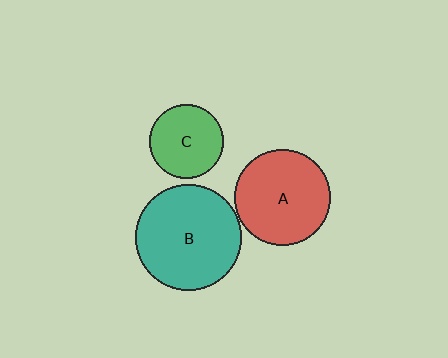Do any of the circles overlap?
No, none of the circles overlap.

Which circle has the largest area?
Circle B (teal).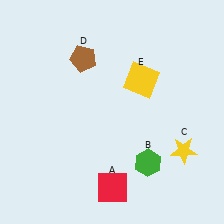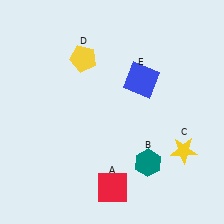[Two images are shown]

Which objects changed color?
B changed from green to teal. D changed from brown to yellow. E changed from yellow to blue.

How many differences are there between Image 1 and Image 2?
There are 3 differences between the two images.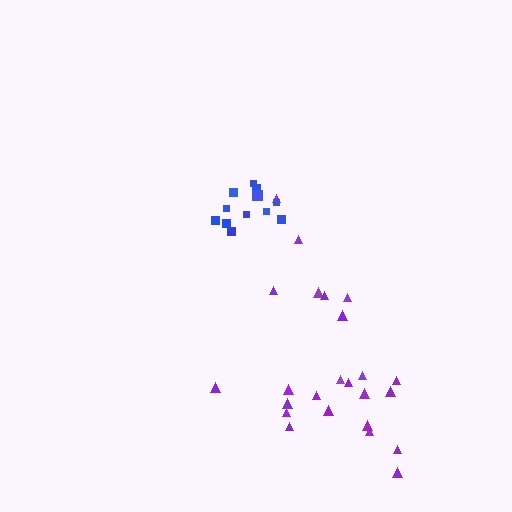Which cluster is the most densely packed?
Blue.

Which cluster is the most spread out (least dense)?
Purple.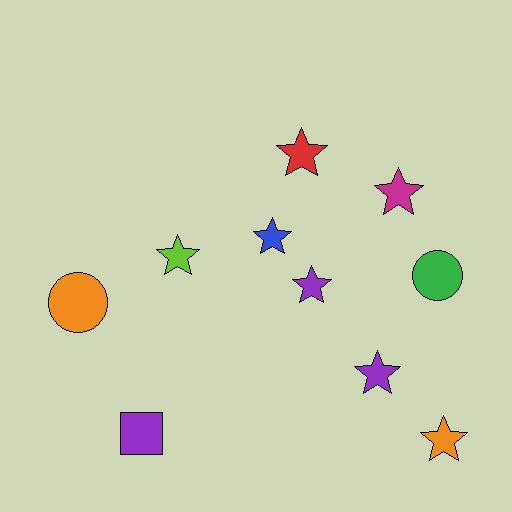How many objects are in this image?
There are 10 objects.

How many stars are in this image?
There are 7 stars.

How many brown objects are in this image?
There are no brown objects.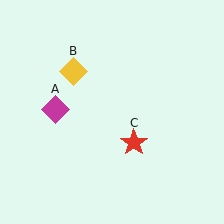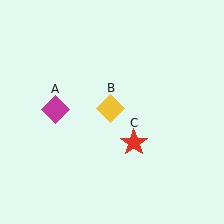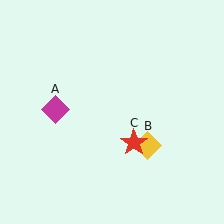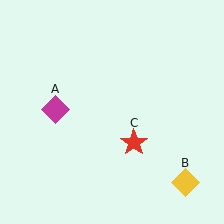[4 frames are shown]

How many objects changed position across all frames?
1 object changed position: yellow diamond (object B).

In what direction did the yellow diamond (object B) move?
The yellow diamond (object B) moved down and to the right.